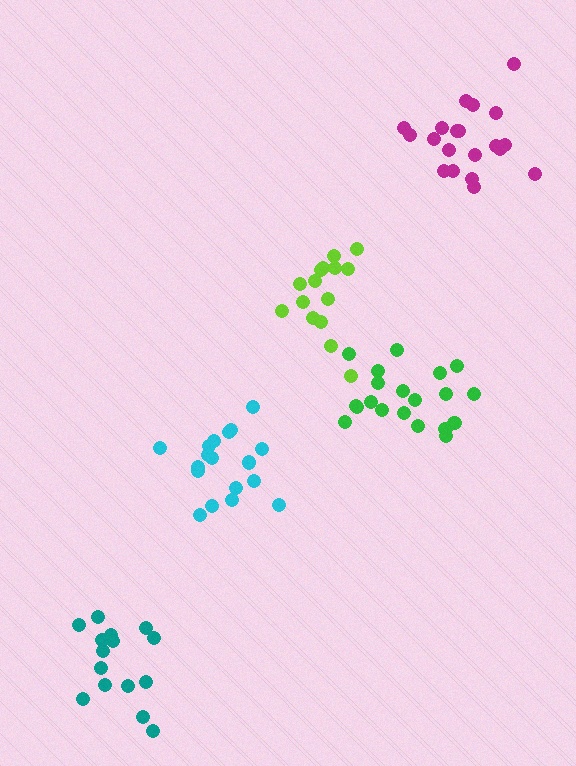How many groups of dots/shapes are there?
There are 5 groups.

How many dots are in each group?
Group 1: 20 dots, Group 2: 20 dots, Group 3: 18 dots, Group 4: 15 dots, Group 5: 15 dots (88 total).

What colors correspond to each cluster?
The clusters are colored: magenta, green, cyan, lime, teal.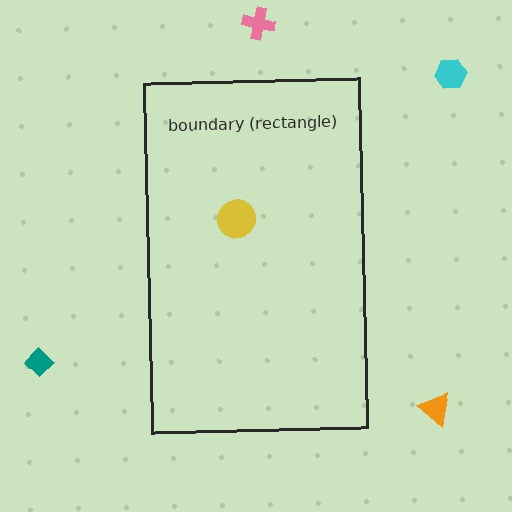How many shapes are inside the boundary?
1 inside, 4 outside.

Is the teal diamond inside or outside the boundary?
Outside.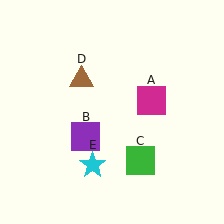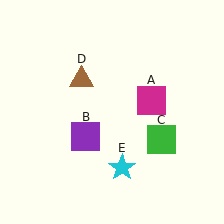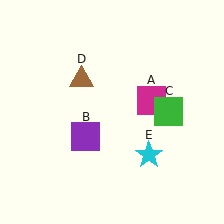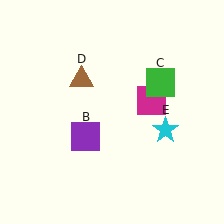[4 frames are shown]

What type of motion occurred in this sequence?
The green square (object C), cyan star (object E) rotated counterclockwise around the center of the scene.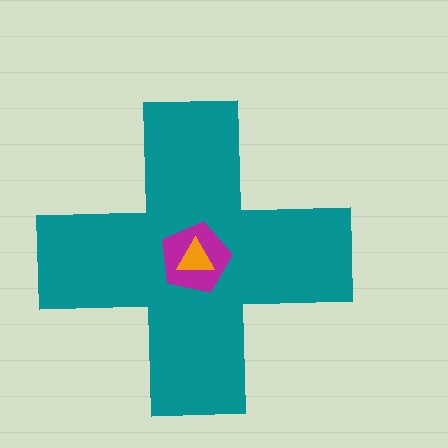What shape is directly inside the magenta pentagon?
The orange triangle.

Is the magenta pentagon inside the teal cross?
Yes.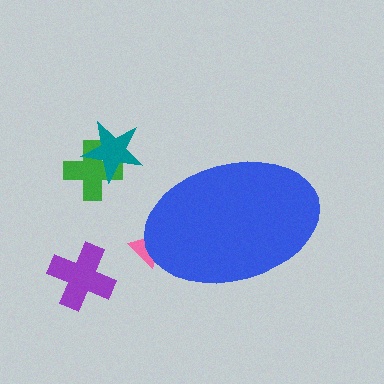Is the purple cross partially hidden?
No, the purple cross is fully visible.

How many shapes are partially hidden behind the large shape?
1 shape is partially hidden.